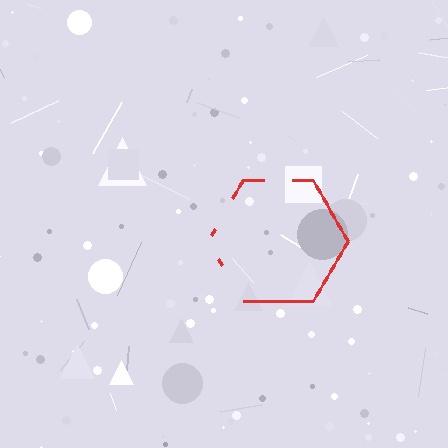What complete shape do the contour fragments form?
The contour fragments form a hexagon.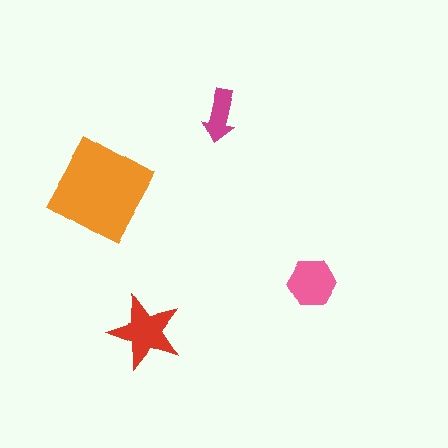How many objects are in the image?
There are 4 objects in the image.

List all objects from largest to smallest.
The orange diamond, the red star, the pink hexagon, the magenta arrow.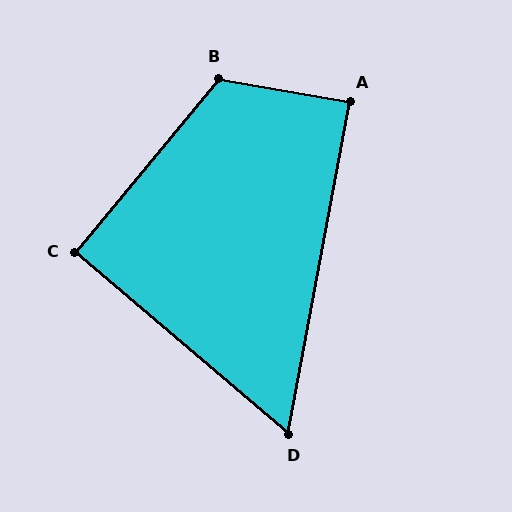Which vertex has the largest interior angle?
B, at approximately 120 degrees.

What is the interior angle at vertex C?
Approximately 91 degrees (approximately right).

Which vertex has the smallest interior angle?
D, at approximately 60 degrees.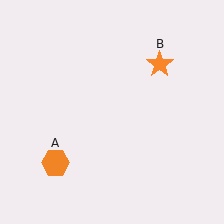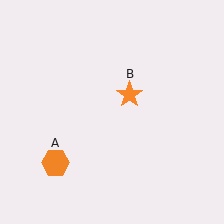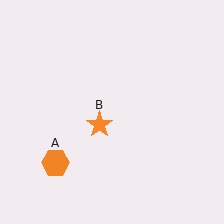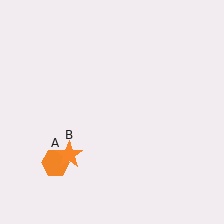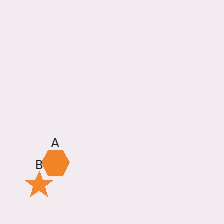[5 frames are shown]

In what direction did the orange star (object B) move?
The orange star (object B) moved down and to the left.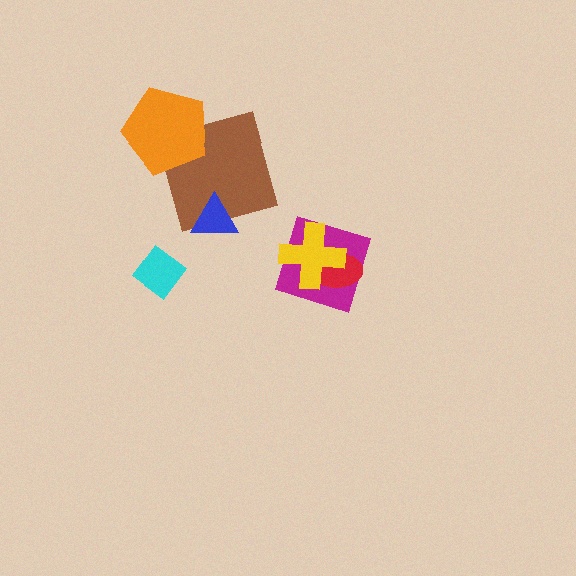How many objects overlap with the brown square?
2 objects overlap with the brown square.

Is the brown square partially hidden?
Yes, it is partially covered by another shape.